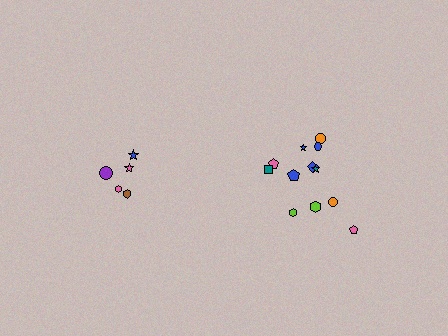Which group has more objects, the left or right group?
The right group.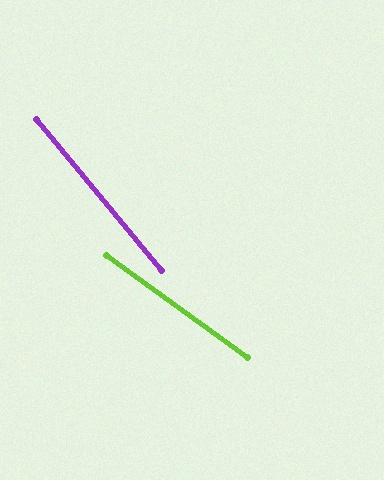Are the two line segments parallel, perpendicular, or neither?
Neither parallel nor perpendicular — they differ by about 15°.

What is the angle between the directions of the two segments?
Approximately 15 degrees.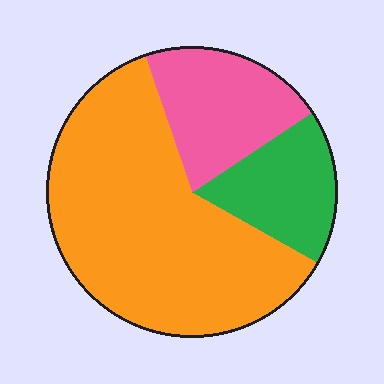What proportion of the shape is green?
Green takes up about one sixth (1/6) of the shape.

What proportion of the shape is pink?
Pink covers 21% of the shape.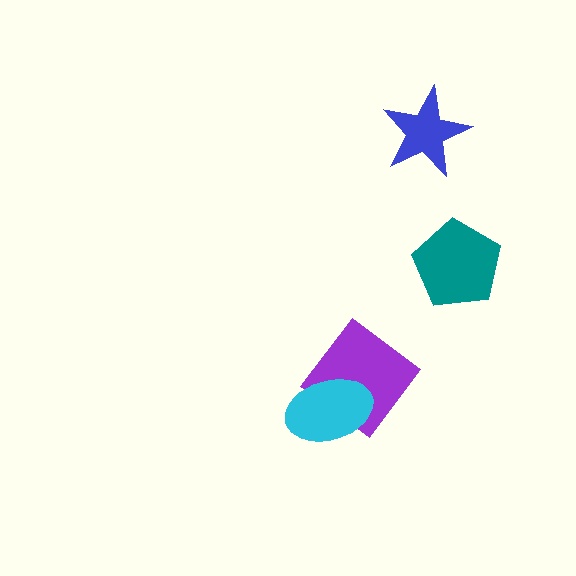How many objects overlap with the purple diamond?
1 object overlaps with the purple diamond.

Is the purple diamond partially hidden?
Yes, it is partially covered by another shape.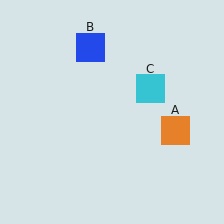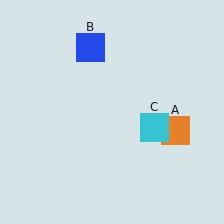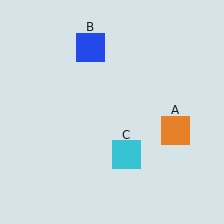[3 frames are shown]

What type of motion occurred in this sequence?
The cyan square (object C) rotated clockwise around the center of the scene.